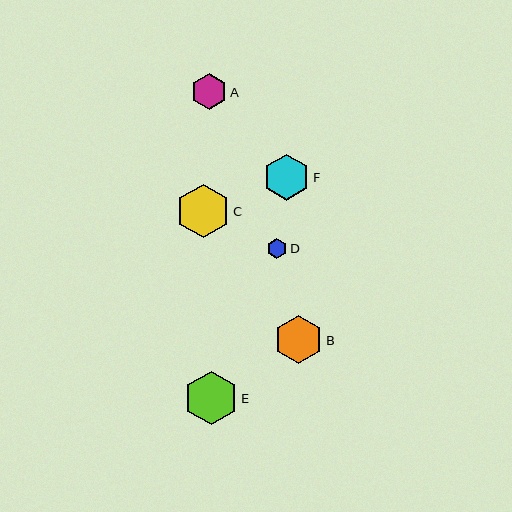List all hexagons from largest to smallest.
From largest to smallest: E, C, B, F, A, D.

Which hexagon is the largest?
Hexagon E is the largest with a size of approximately 54 pixels.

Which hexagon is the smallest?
Hexagon D is the smallest with a size of approximately 20 pixels.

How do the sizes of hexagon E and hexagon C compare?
Hexagon E and hexagon C are approximately the same size.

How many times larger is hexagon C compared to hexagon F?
Hexagon C is approximately 1.2 times the size of hexagon F.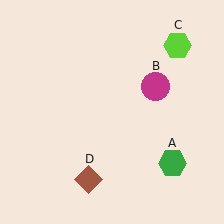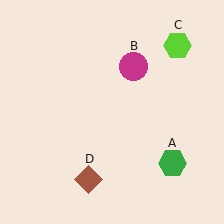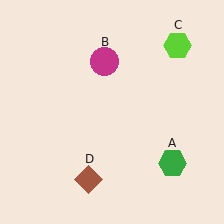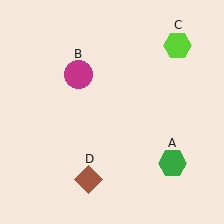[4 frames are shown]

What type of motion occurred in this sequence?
The magenta circle (object B) rotated counterclockwise around the center of the scene.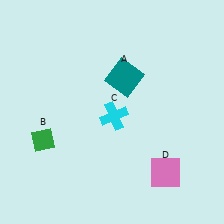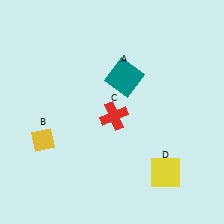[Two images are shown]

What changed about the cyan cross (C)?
In Image 1, C is cyan. In Image 2, it changed to red.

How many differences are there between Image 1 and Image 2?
There are 3 differences between the two images.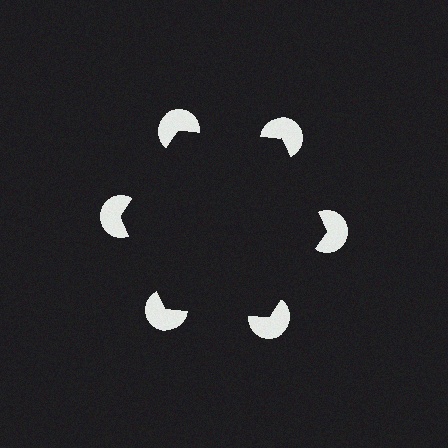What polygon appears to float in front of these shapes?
An illusory hexagon — its edges are inferred from the aligned wedge cuts in the pac-man discs, not physically drawn.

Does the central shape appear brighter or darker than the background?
It typically appears slightly darker than the background, even though no actual brightness change is drawn.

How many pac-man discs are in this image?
There are 6 — one at each vertex of the illusory hexagon.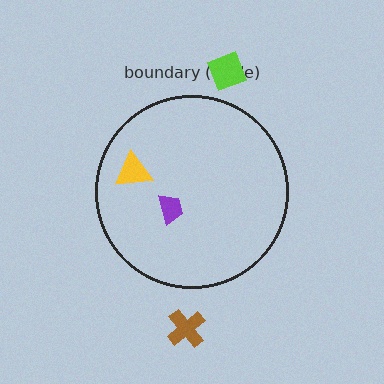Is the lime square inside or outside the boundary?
Outside.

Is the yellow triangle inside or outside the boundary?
Inside.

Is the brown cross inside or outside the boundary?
Outside.